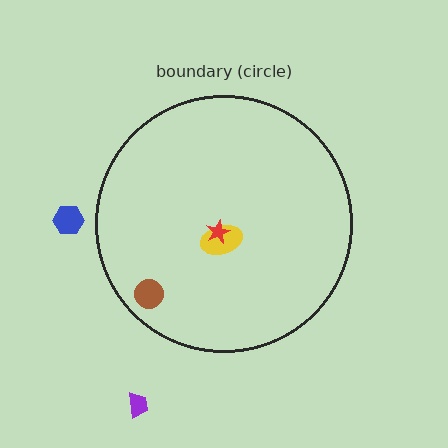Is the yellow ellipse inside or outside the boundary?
Inside.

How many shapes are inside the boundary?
3 inside, 2 outside.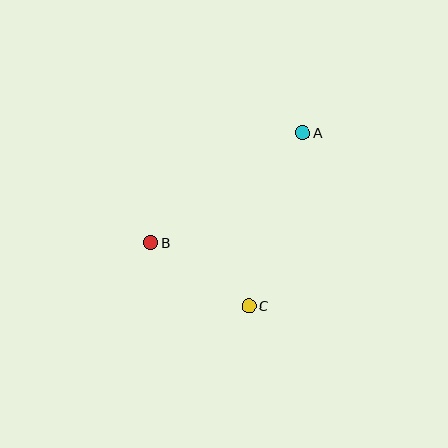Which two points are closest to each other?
Points B and C are closest to each other.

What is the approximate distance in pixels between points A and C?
The distance between A and C is approximately 181 pixels.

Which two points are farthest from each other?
Points A and B are farthest from each other.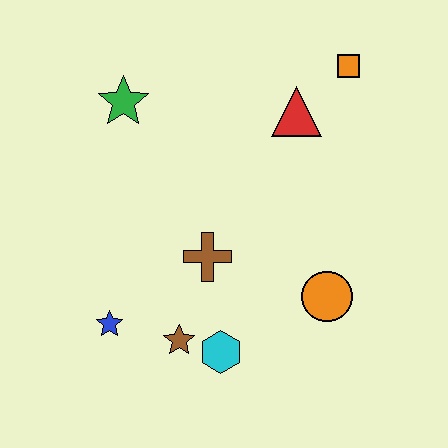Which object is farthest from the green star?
The orange circle is farthest from the green star.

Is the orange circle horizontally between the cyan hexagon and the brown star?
No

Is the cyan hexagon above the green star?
No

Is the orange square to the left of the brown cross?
No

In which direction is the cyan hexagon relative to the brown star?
The cyan hexagon is to the right of the brown star.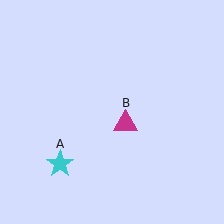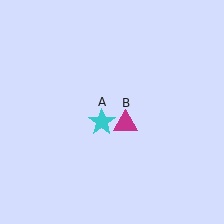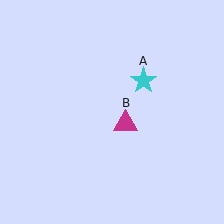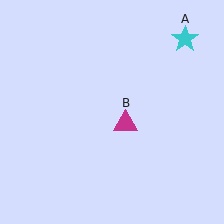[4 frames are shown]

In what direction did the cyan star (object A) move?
The cyan star (object A) moved up and to the right.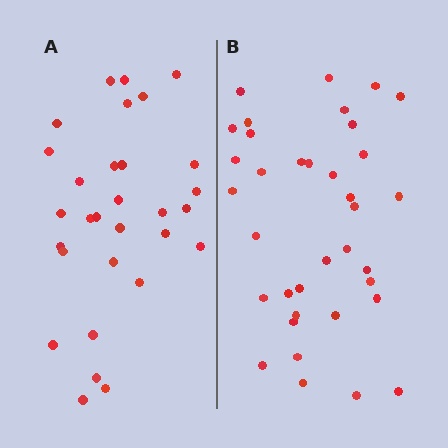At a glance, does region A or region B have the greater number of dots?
Region B (the right region) has more dots.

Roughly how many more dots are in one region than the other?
Region B has about 6 more dots than region A.